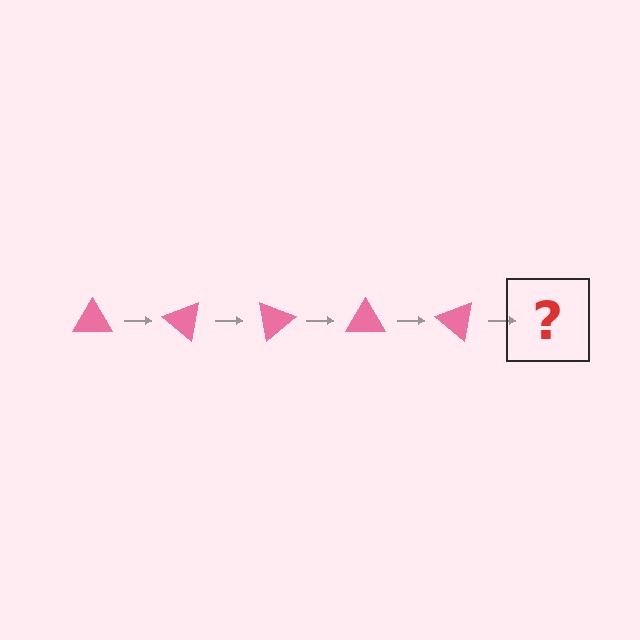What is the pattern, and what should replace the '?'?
The pattern is that the triangle rotates 40 degrees each step. The '?' should be a pink triangle rotated 200 degrees.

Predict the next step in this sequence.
The next step is a pink triangle rotated 200 degrees.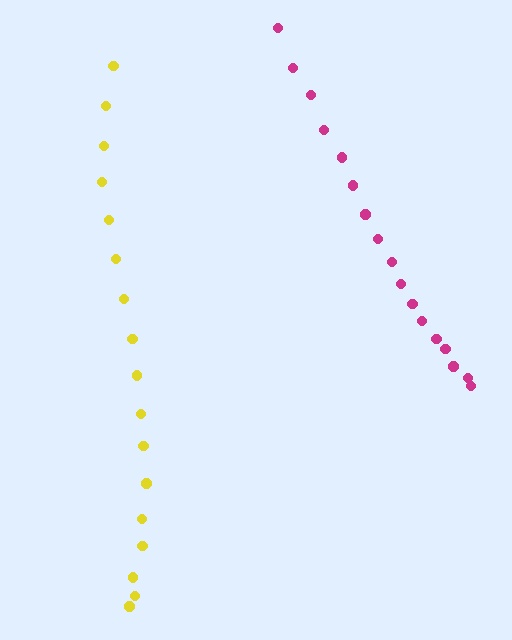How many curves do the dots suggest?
There are 2 distinct paths.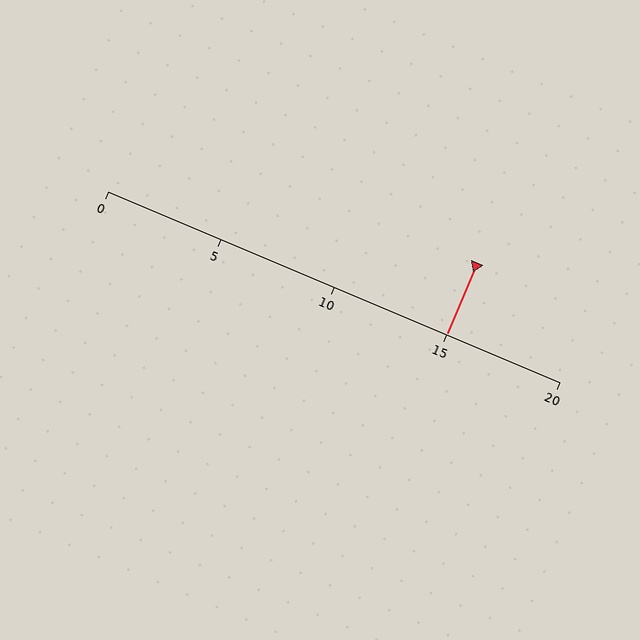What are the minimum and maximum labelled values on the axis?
The axis runs from 0 to 20.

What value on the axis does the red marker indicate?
The marker indicates approximately 15.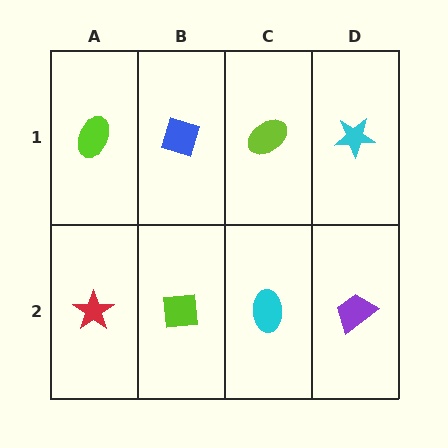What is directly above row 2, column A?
A lime ellipse.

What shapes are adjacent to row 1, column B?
A lime square (row 2, column B), a lime ellipse (row 1, column A), a lime ellipse (row 1, column C).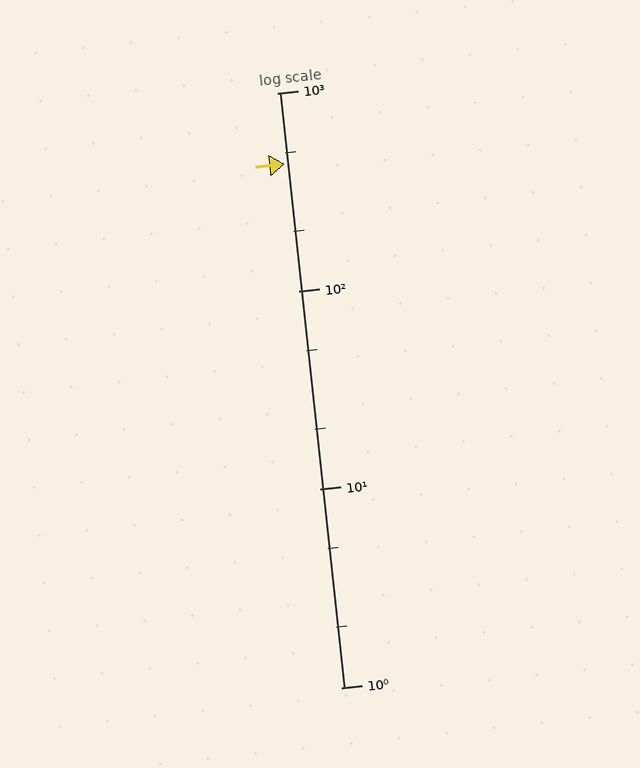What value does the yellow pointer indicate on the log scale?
The pointer indicates approximately 440.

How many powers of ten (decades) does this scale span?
The scale spans 3 decades, from 1 to 1000.